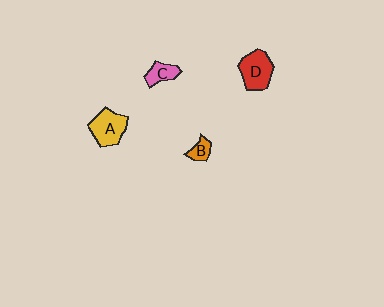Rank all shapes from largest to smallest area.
From largest to smallest: D (red), A (yellow), C (pink), B (orange).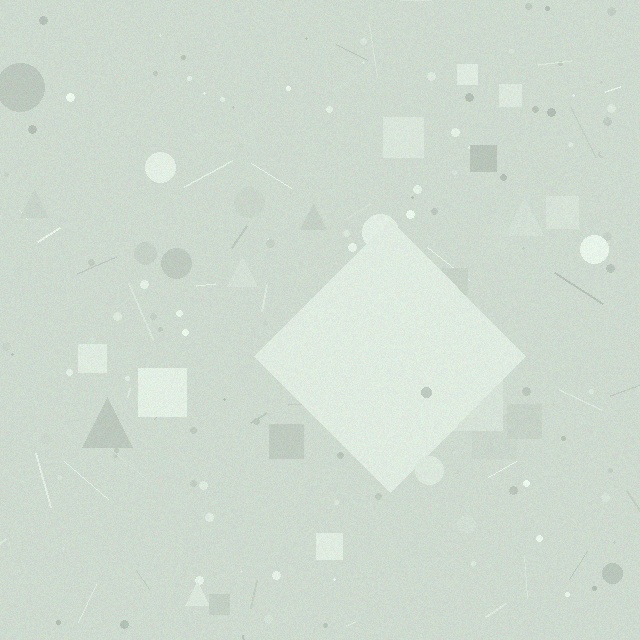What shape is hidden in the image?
A diamond is hidden in the image.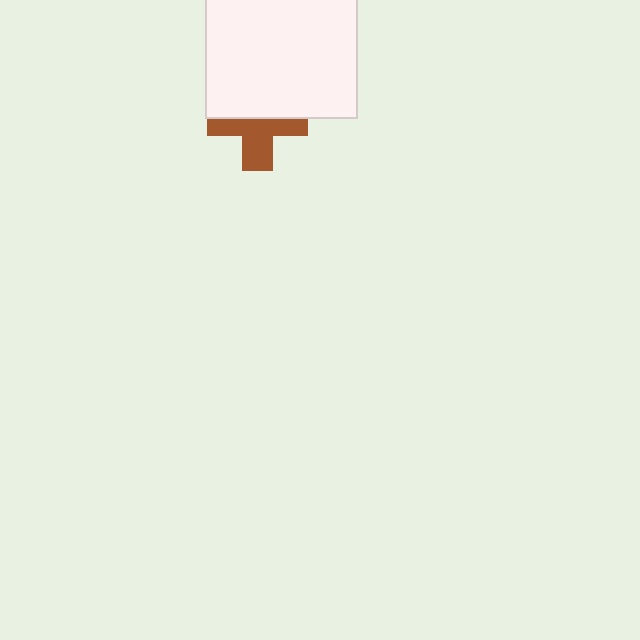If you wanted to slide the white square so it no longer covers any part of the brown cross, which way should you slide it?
Slide it up — that is the most direct way to separate the two shapes.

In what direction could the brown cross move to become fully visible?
The brown cross could move down. That would shift it out from behind the white square entirely.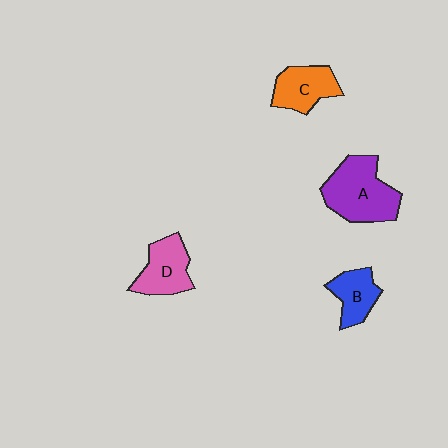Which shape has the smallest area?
Shape B (blue).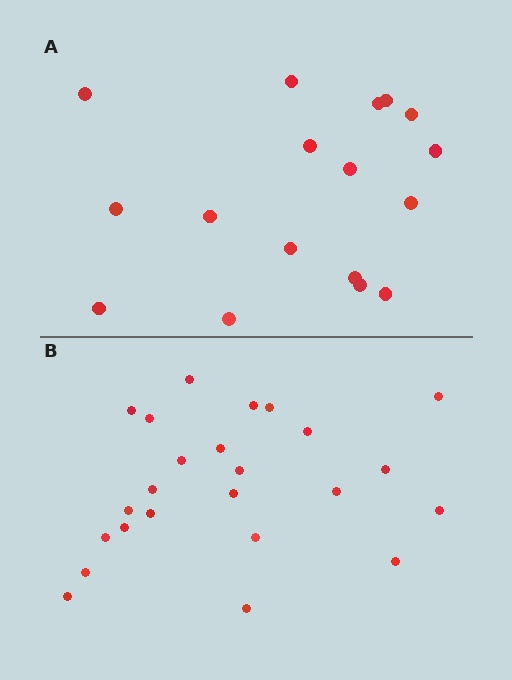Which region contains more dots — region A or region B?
Region B (the bottom region) has more dots.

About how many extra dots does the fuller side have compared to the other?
Region B has roughly 8 or so more dots than region A.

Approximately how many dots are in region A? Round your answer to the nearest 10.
About 20 dots. (The exact count is 17, which rounds to 20.)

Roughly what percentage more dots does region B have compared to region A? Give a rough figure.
About 40% more.